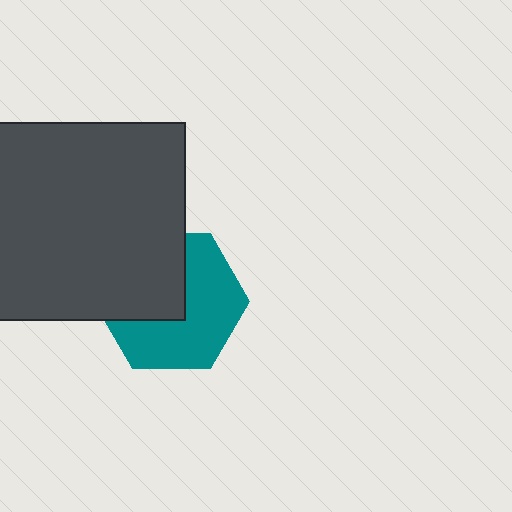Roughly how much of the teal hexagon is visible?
About half of it is visible (roughly 58%).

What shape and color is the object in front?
The object in front is a dark gray square.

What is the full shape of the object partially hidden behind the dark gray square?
The partially hidden object is a teal hexagon.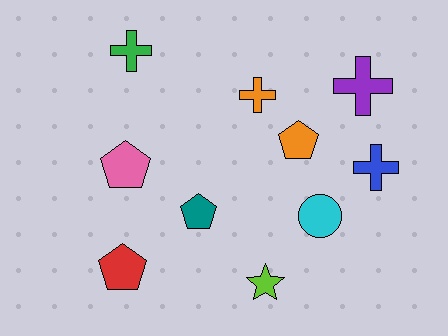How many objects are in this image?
There are 10 objects.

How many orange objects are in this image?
There are 2 orange objects.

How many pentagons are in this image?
There are 4 pentagons.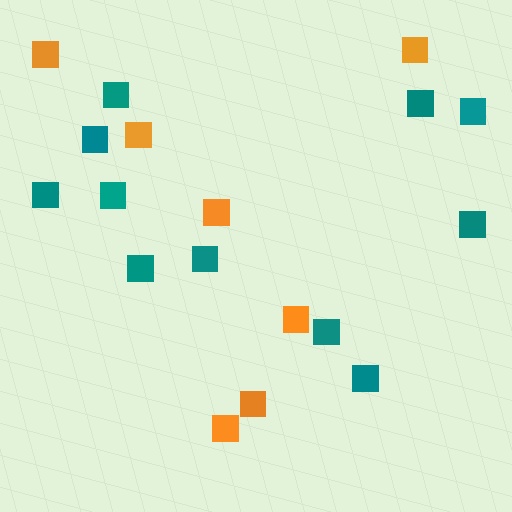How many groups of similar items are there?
There are 2 groups: one group of teal squares (11) and one group of orange squares (7).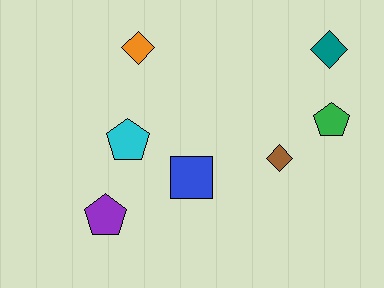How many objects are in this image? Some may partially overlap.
There are 7 objects.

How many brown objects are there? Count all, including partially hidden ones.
There is 1 brown object.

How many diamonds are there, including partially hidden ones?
There are 3 diamonds.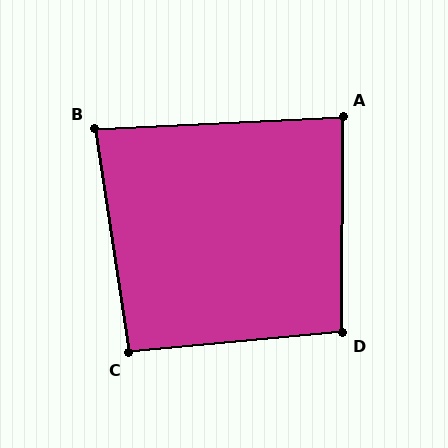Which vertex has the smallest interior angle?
B, at approximately 84 degrees.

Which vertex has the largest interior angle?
D, at approximately 96 degrees.